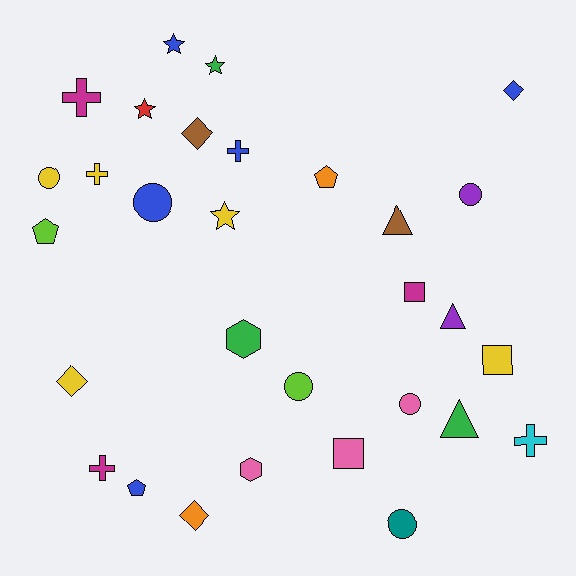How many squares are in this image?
There are 3 squares.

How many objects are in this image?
There are 30 objects.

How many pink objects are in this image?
There are 3 pink objects.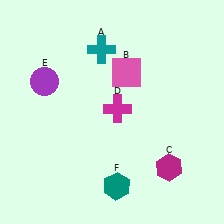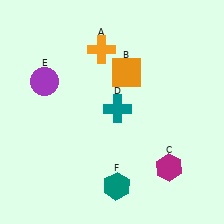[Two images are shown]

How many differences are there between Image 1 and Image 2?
There are 3 differences between the two images.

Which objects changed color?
A changed from teal to orange. B changed from pink to orange. D changed from magenta to teal.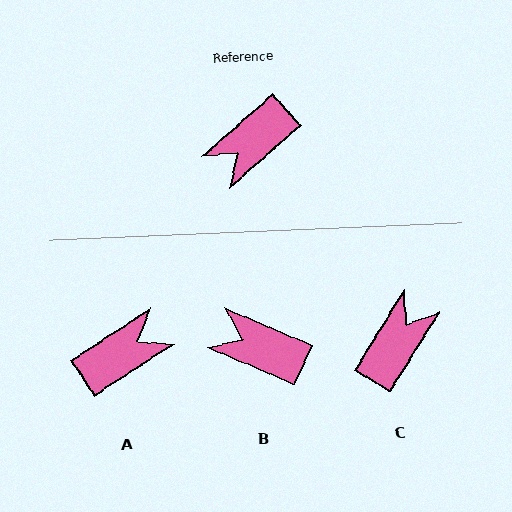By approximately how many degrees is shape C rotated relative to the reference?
Approximately 163 degrees clockwise.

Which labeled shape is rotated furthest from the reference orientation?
A, about 172 degrees away.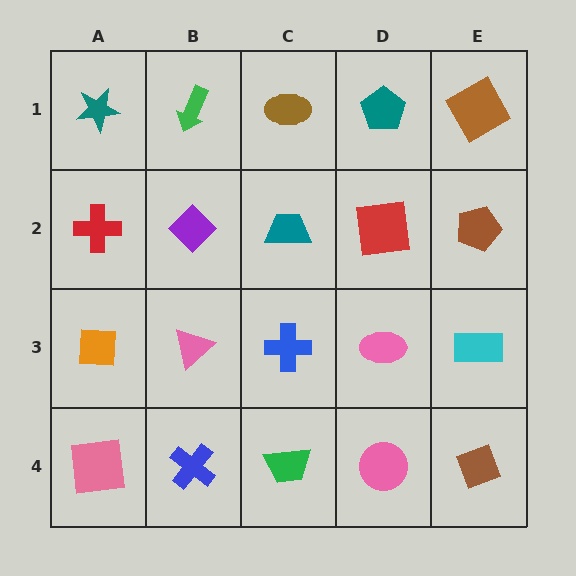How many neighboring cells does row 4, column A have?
2.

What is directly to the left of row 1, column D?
A brown ellipse.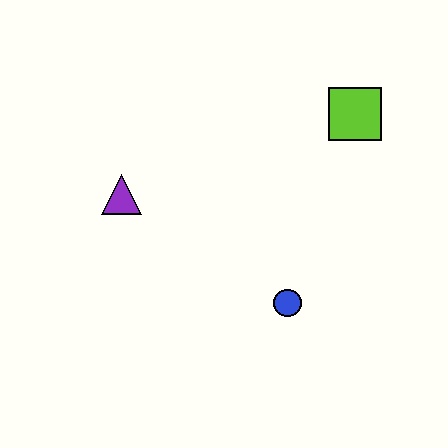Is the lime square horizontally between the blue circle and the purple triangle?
No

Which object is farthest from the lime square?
The purple triangle is farthest from the lime square.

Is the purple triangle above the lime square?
No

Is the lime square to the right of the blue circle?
Yes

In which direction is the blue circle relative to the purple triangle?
The blue circle is to the right of the purple triangle.